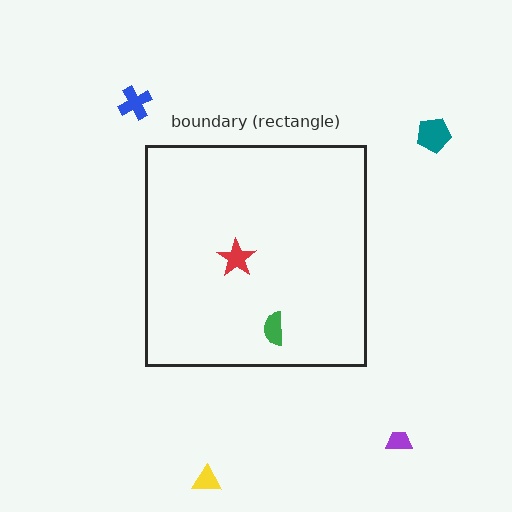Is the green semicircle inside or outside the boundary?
Inside.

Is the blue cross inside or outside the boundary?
Outside.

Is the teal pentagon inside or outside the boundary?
Outside.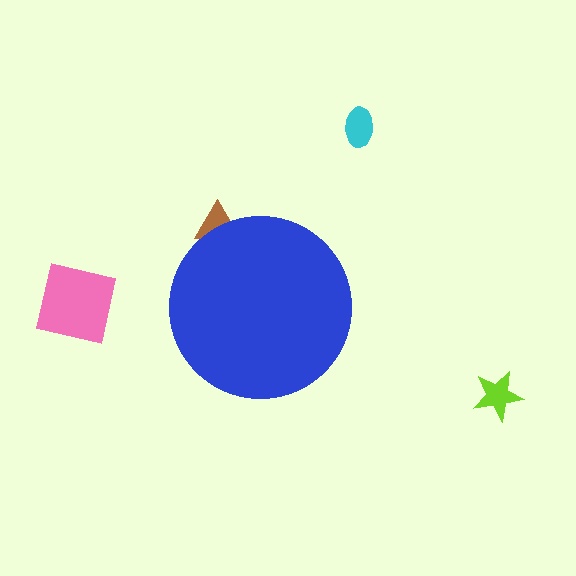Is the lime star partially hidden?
No, the lime star is fully visible.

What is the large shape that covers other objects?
A blue circle.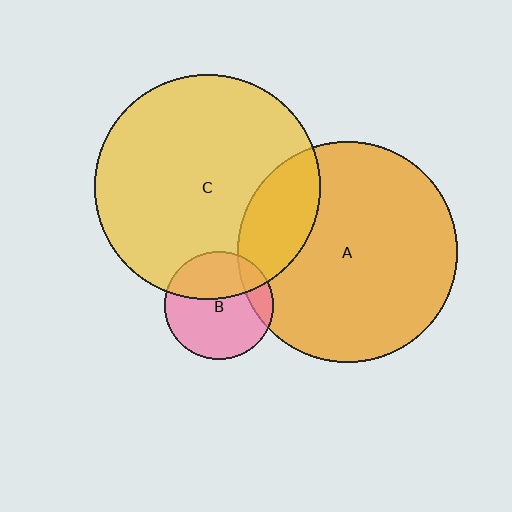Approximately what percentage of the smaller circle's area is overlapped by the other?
Approximately 35%.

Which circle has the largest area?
Circle C (yellow).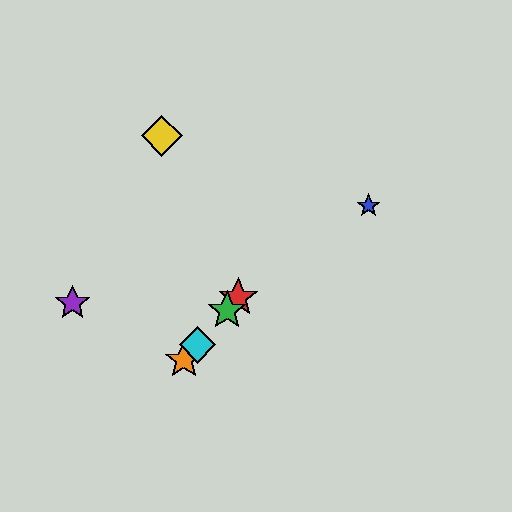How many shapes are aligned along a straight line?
4 shapes (the red star, the green star, the orange star, the cyan diamond) are aligned along a straight line.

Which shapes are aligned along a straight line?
The red star, the green star, the orange star, the cyan diamond are aligned along a straight line.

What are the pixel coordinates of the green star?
The green star is at (227, 310).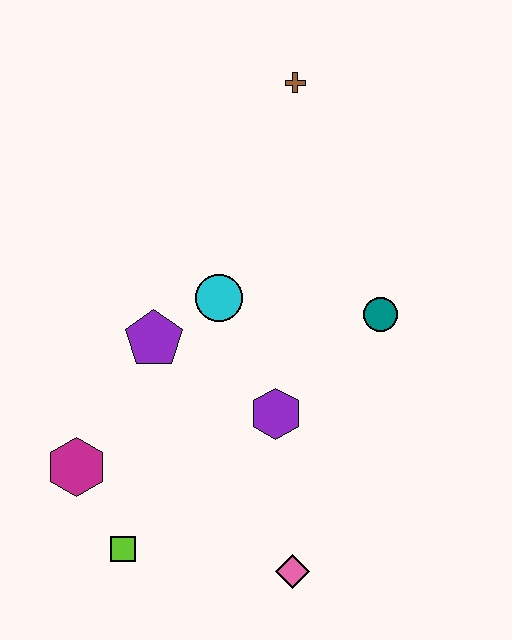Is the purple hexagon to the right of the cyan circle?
Yes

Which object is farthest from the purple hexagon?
The brown cross is farthest from the purple hexagon.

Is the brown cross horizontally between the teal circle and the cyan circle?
Yes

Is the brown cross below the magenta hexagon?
No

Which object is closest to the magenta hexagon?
The lime square is closest to the magenta hexagon.